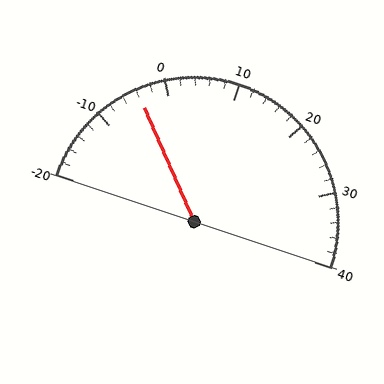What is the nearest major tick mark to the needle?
The nearest major tick mark is 0.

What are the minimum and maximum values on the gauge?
The gauge ranges from -20 to 40.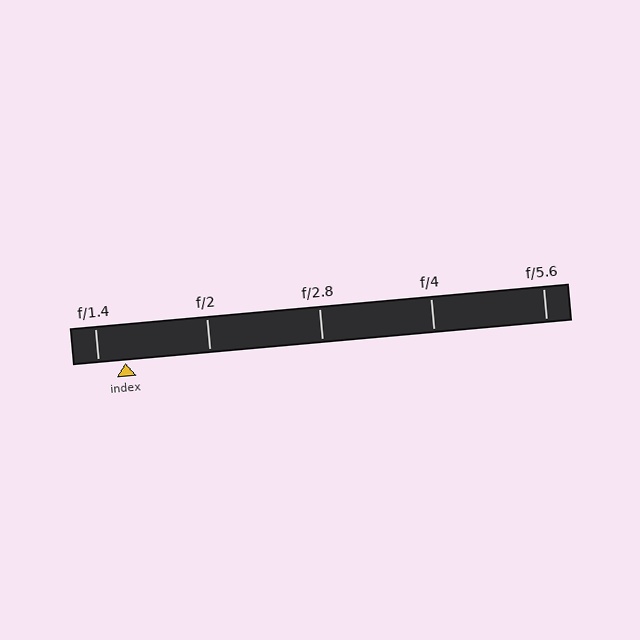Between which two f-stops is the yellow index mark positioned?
The index mark is between f/1.4 and f/2.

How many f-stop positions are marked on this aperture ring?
There are 5 f-stop positions marked.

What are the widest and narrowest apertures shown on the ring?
The widest aperture shown is f/1.4 and the narrowest is f/5.6.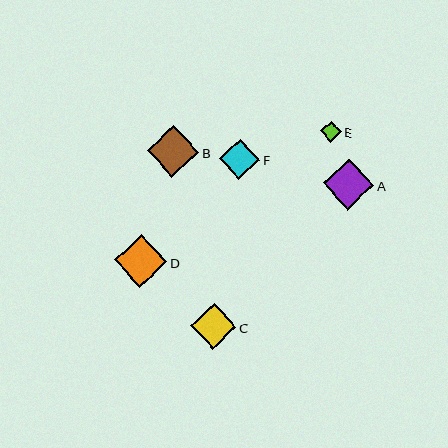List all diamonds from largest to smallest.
From largest to smallest: D, B, A, C, F, E.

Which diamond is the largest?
Diamond D is the largest with a size of approximately 53 pixels.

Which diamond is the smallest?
Diamond E is the smallest with a size of approximately 21 pixels.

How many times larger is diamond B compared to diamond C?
Diamond B is approximately 1.1 times the size of diamond C.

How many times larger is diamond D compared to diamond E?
Diamond D is approximately 2.5 times the size of diamond E.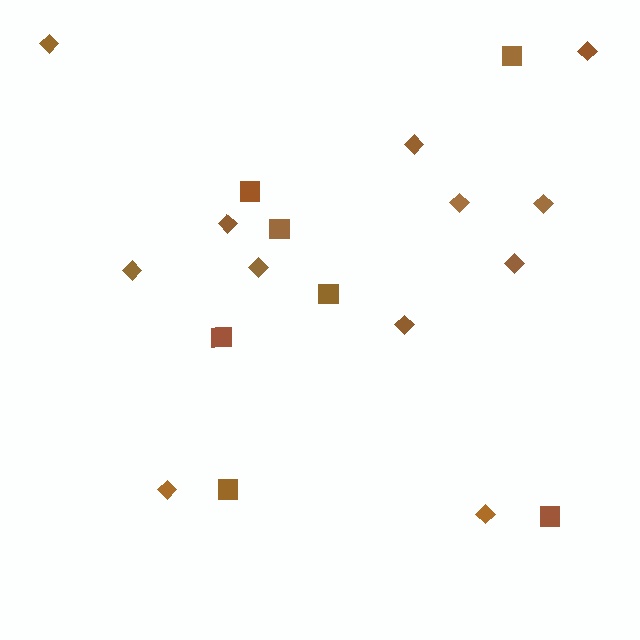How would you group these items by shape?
There are 2 groups: one group of diamonds (12) and one group of squares (7).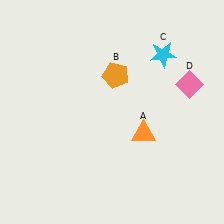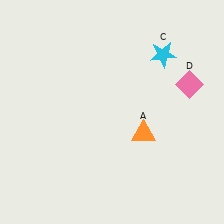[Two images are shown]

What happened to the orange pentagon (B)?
The orange pentagon (B) was removed in Image 2. It was in the top-right area of Image 1.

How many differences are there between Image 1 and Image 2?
There is 1 difference between the two images.